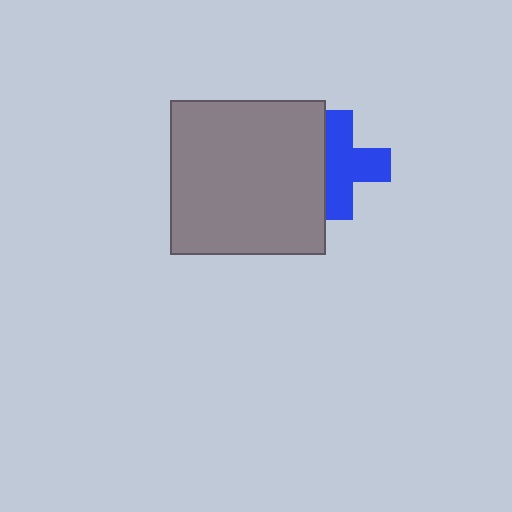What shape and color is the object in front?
The object in front is a gray square.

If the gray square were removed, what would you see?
You would see the complete blue cross.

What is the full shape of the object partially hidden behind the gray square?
The partially hidden object is a blue cross.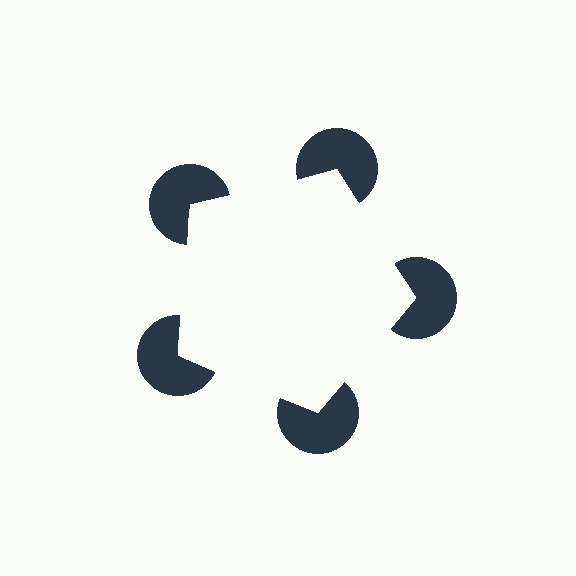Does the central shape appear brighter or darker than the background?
It typically appears slightly brighter than the background, even though no actual brightness change is drawn.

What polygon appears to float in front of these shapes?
An illusory pentagon — its edges are inferred from the aligned wedge cuts in the pac-man discs, not physically drawn.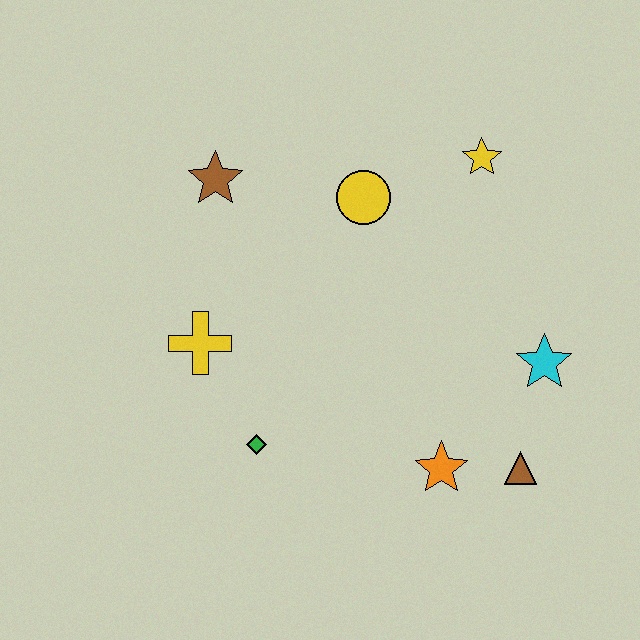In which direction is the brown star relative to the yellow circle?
The brown star is to the left of the yellow circle.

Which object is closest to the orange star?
The brown triangle is closest to the orange star.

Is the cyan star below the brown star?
Yes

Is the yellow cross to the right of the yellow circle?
No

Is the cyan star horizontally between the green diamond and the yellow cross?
No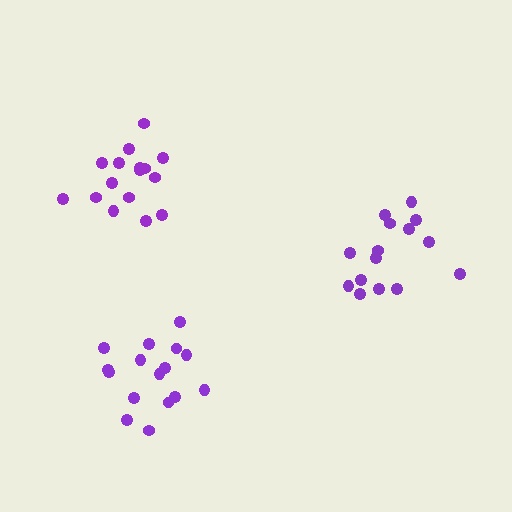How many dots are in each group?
Group 1: 17 dots, Group 2: 15 dots, Group 3: 16 dots (48 total).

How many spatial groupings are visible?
There are 3 spatial groupings.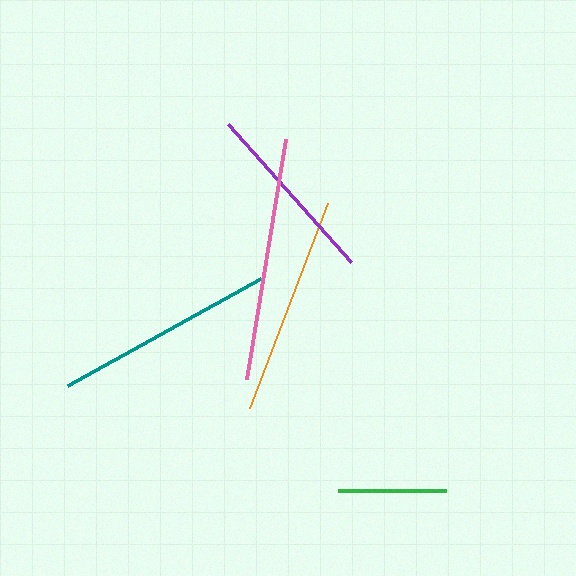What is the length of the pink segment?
The pink segment is approximately 243 pixels long.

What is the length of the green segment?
The green segment is approximately 108 pixels long.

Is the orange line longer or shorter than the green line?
The orange line is longer than the green line.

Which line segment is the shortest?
The green line is the shortest at approximately 108 pixels.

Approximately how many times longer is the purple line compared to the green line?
The purple line is approximately 1.7 times the length of the green line.